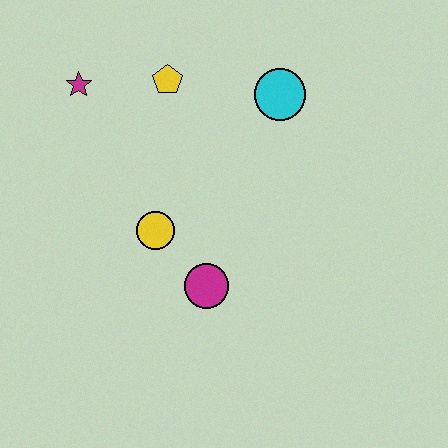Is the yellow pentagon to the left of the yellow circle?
No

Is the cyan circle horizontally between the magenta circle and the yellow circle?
No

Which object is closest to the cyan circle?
The yellow pentagon is closest to the cyan circle.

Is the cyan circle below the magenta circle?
No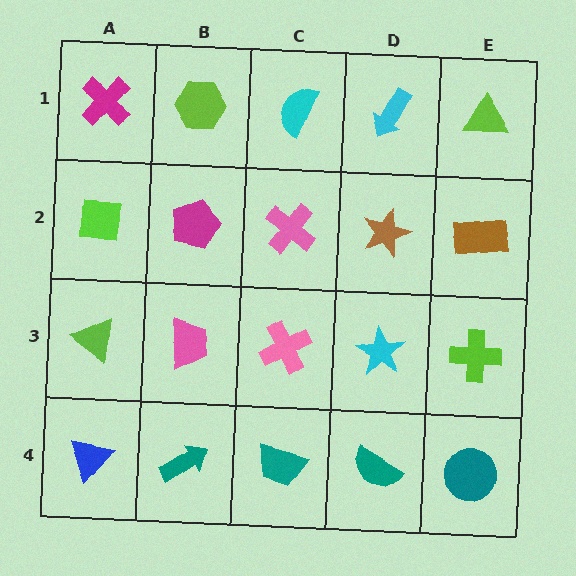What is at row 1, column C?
A cyan semicircle.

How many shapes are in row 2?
5 shapes.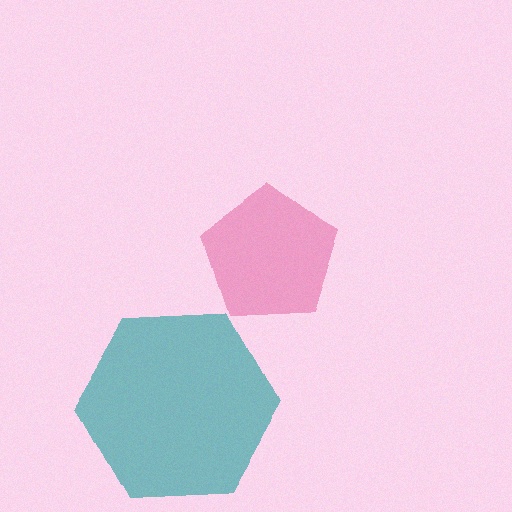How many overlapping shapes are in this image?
There are 2 overlapping shapes in the image.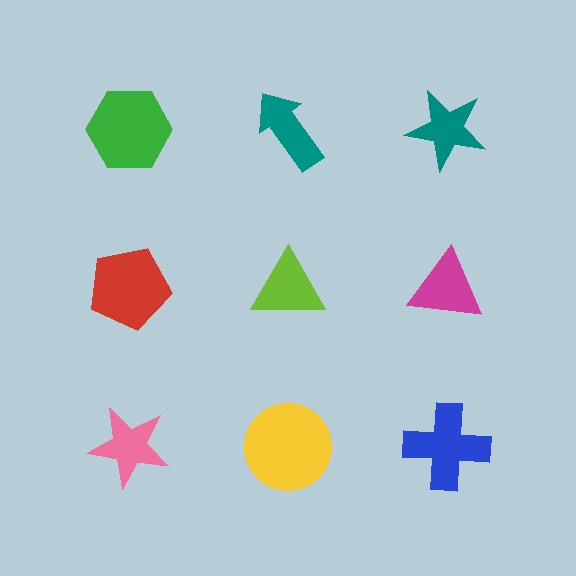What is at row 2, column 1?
A red pentagon.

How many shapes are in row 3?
3 shapes.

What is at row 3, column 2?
A yellow circle.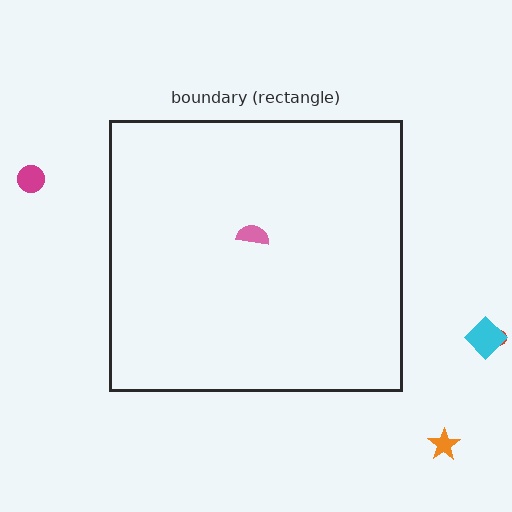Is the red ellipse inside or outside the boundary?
Outside.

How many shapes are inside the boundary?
1 inside, 4 outside.